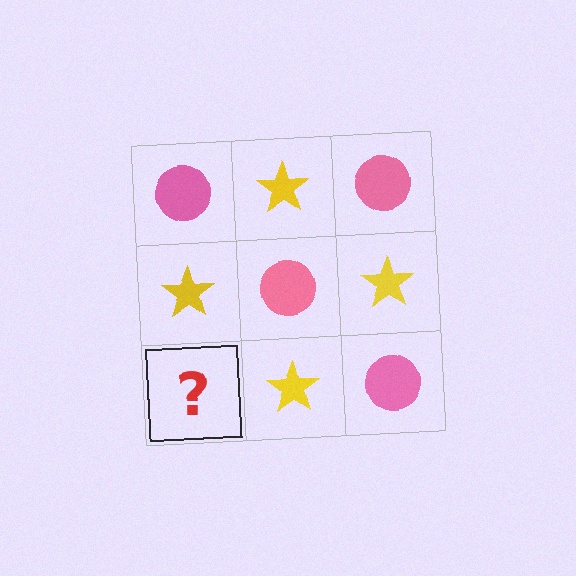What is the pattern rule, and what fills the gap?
The rule is that it alternates pink circle and yellow star in a checkerboard pattern. The gap should be filled with a pink circle.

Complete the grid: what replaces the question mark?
The question mark should be replaced with a pink circle.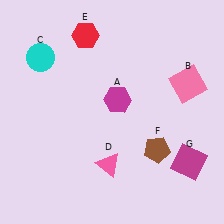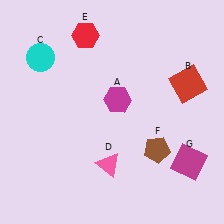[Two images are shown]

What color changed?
The square (B) changed from pink in Image 1 to red in Image 2.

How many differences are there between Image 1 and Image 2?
There is 1 difference between the two images.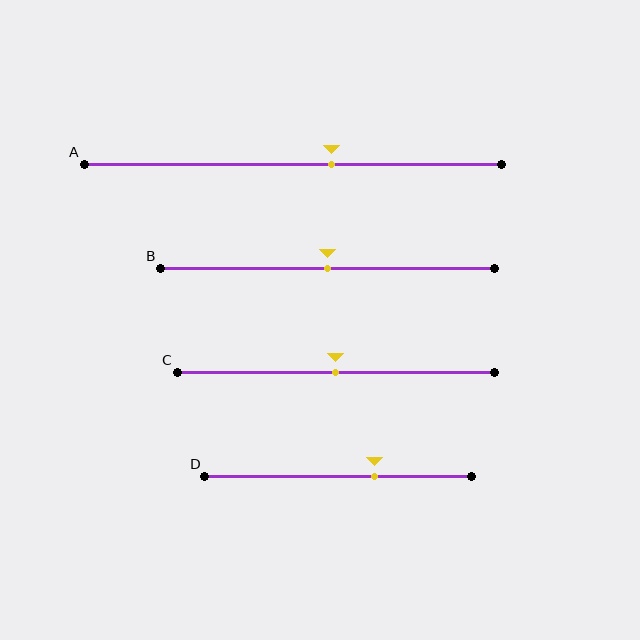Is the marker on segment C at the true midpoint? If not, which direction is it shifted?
Yes, the marker on segment C is at the true midpoint.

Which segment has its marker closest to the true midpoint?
Segment B has its marker closest to the true midpoint.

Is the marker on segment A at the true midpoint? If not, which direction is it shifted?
No, the marker on segment A is shifted to the right by about 9% of the segment length.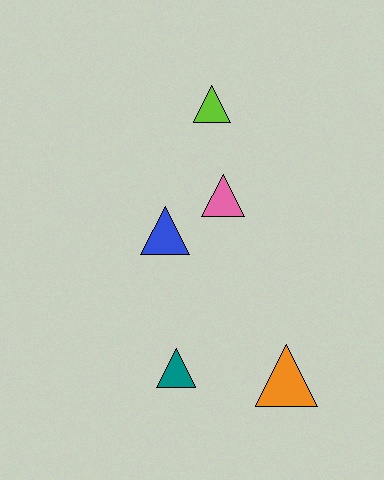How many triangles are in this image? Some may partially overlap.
There are 5 triangles.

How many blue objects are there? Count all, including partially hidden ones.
There is 1 blue object.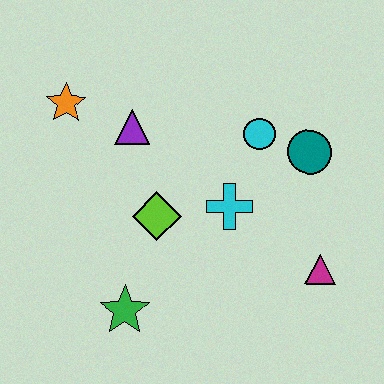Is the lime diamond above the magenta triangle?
Yes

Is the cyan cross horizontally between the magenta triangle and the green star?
Yes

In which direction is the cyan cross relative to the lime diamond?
The cyan cross is to the right of the lime diamond.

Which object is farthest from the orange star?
The magenta triangle is farthest from the orange star.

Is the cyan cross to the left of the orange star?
No